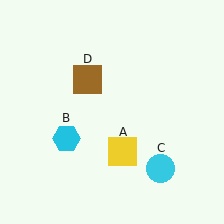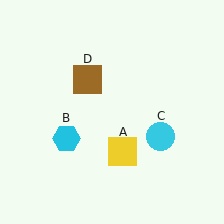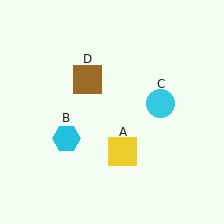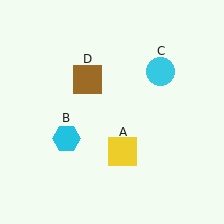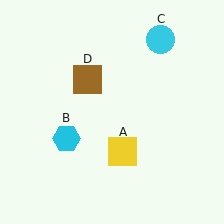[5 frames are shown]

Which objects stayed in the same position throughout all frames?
Yellow square (object A) and cyan hexagon (object B) and brown square (object D) remained stationary.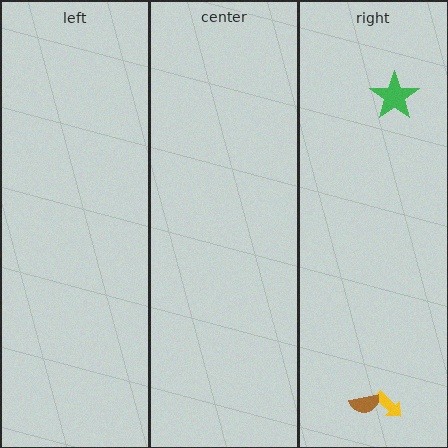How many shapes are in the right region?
3.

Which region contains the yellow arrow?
The right region.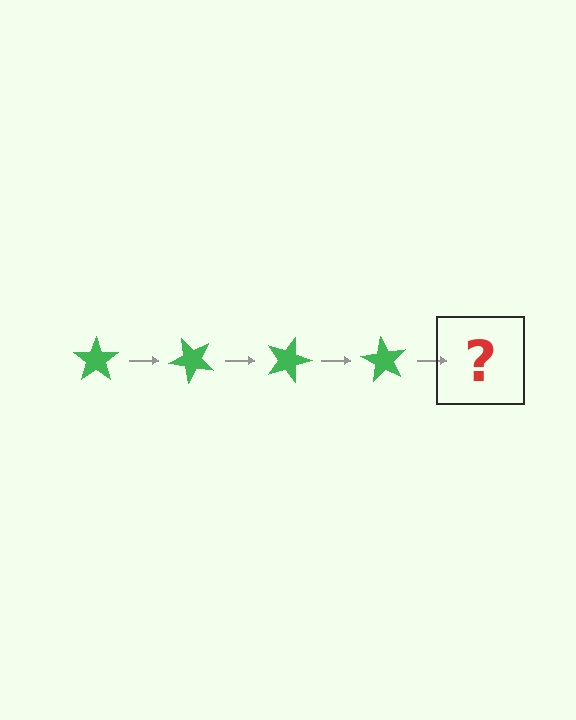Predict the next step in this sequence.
The next step is a green star rotated 180 degrees.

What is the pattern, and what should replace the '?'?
The pattern is that the star rotates 45 degrees each step. The '?' should be a green star rotated 180 degrees.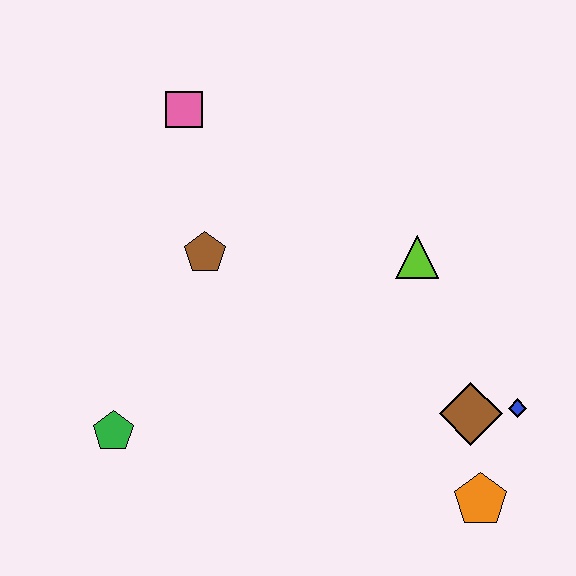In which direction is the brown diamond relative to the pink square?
The brown diamond is below the pink square.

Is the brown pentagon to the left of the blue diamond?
Yes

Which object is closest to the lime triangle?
The brown diamond is closest to the lime triangle.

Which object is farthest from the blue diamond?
The pink square is farthest from the blue diamond.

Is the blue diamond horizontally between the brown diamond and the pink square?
No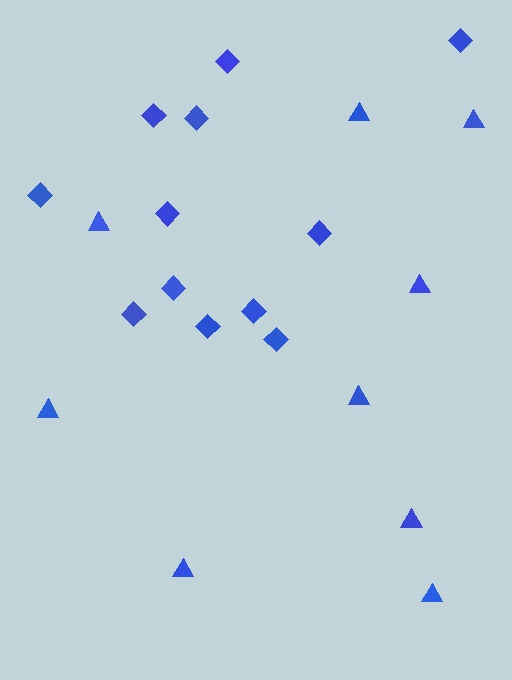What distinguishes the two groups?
There are 2 groups: one group of diamonds (12) and one group of triangles (9).